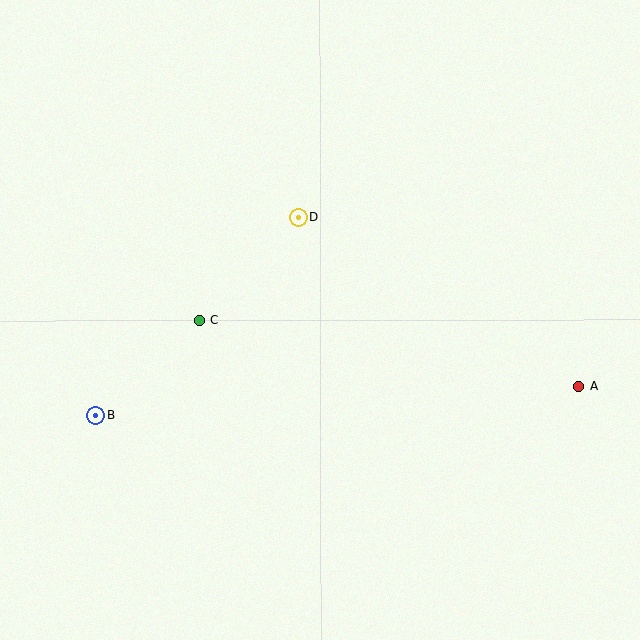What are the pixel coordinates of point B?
Point B is at (96, 416).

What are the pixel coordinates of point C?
Point C is at (199, 320).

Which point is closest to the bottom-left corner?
Point B is closest to the bottom-left corner.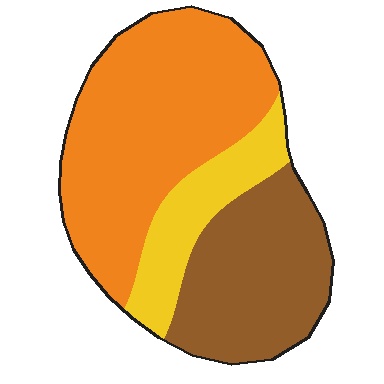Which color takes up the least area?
Yellow, at roughly 15%.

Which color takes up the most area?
Orange, at roughly 50%.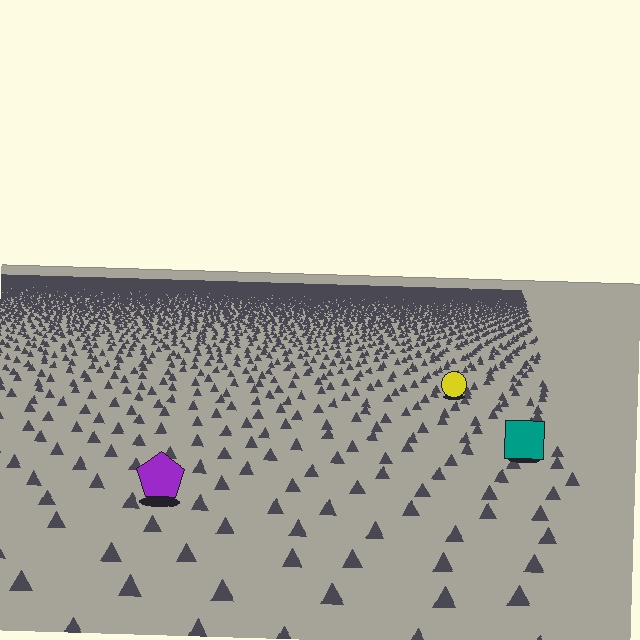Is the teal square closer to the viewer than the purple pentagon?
No. The purple pentagon is closer — you can tell from the texture gradient: the ground texture is coarser near it.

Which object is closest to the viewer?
The purple pentagon is closest. The texture marks near it are larger and more spread out.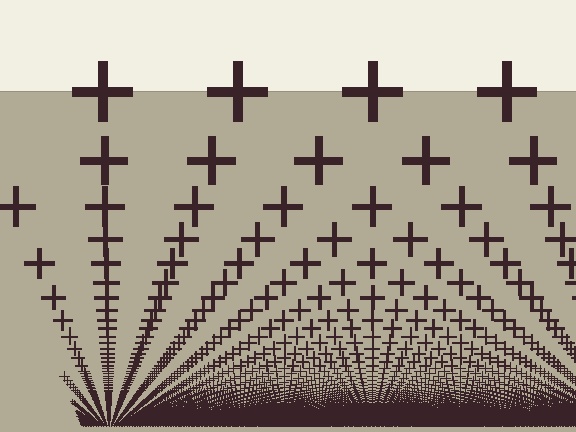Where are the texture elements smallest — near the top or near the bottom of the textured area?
Near the bottom.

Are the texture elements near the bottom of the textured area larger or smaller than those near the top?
Smaller. The gradient is inverted — elements near the bottom are smaller and denser.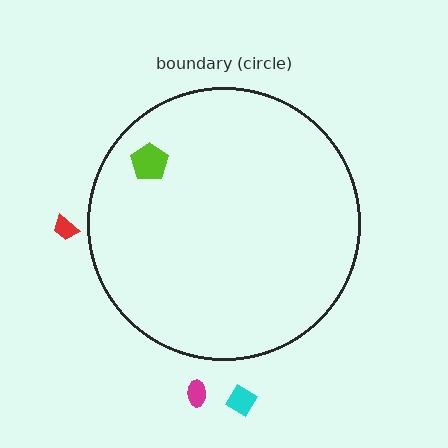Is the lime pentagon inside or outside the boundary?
Inside.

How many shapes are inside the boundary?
1 inside, 3 outside.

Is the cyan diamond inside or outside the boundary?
Outside.